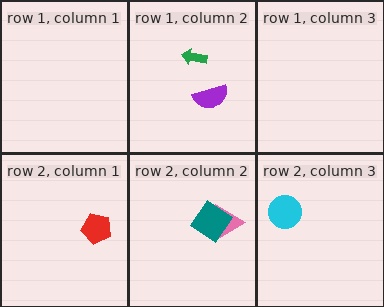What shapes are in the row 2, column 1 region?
The red pentagon.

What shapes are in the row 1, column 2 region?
The purple semicircle, the green arrow.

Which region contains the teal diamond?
The row 2, column 2 region.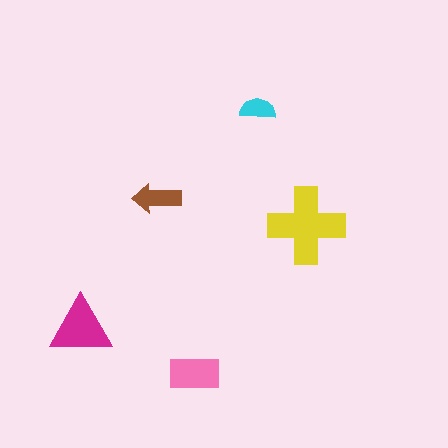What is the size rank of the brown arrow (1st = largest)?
4th.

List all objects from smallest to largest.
The cyan semicircle, the brown arrow, the pink rectangle, the magenta triangle, the yellow cross.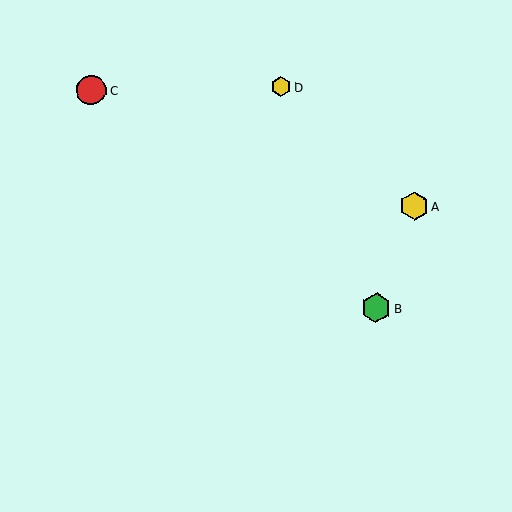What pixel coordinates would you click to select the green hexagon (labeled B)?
Click at (376, 308) to select the green hexagon B.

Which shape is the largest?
The green hexagon (labeled B) is the largest.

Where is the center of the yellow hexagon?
The center of the yellow hexagon is at (281, 87).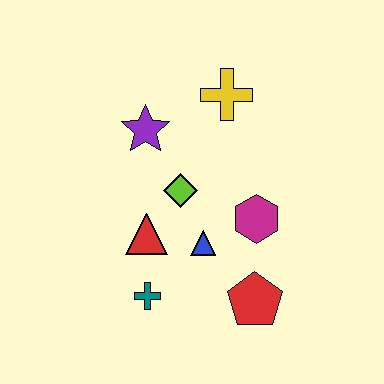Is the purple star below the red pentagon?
No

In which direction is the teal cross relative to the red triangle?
The teal cross is below the red triangle.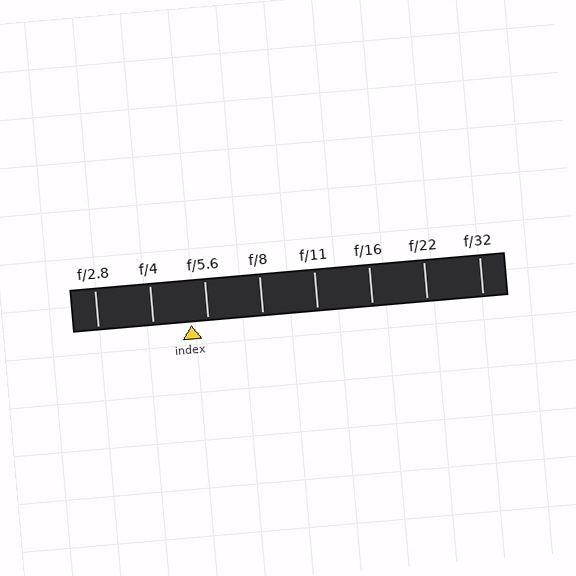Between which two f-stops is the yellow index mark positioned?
The index mark is between f/4 and f/5.6.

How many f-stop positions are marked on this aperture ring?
There are 8 f-stop positions marked.